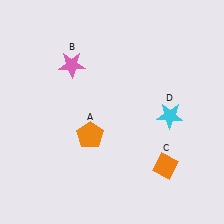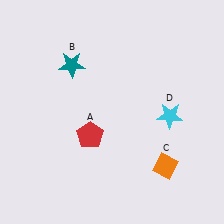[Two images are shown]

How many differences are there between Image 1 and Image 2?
There are 2 differences between the two images.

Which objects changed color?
A changed from orange to red. B changed from pink to teal.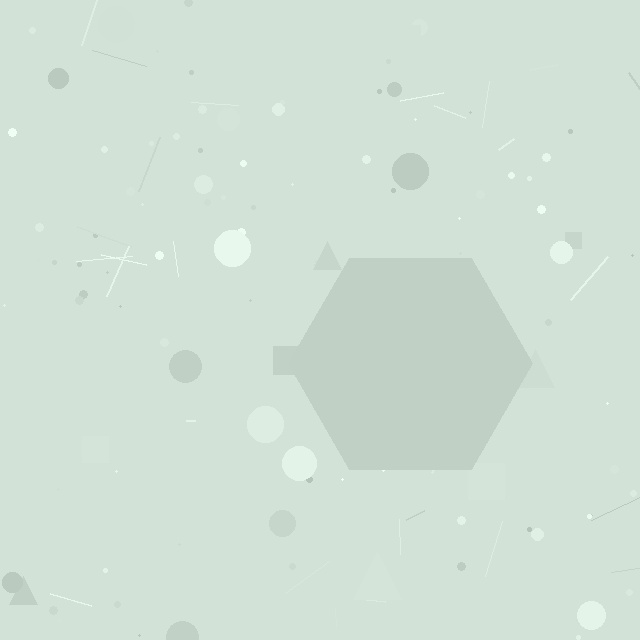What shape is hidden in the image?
A hexagon is hidden in the image.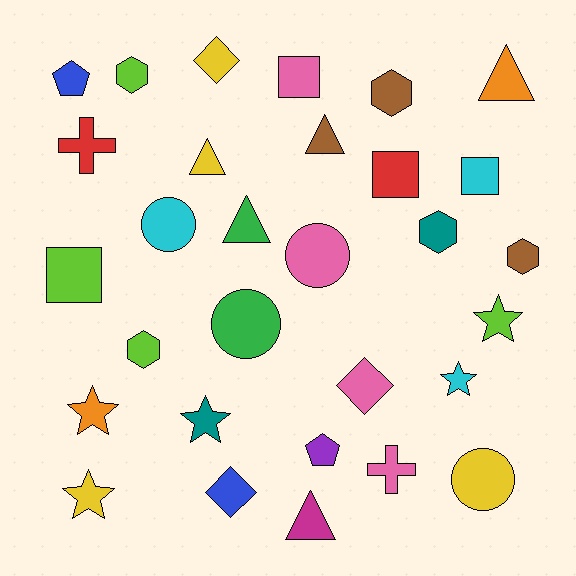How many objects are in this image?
There are 30 objects.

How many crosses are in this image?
There are 2 crosses.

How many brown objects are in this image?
There are 3 brown objects.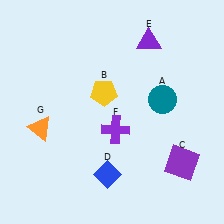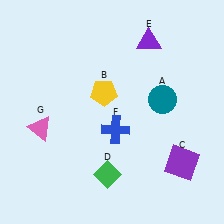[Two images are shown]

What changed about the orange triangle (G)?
In Image 1, G is orange. In Image 2, it changed to pink.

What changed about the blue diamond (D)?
In Image 1, D is blue. In Image 2, it changed to green.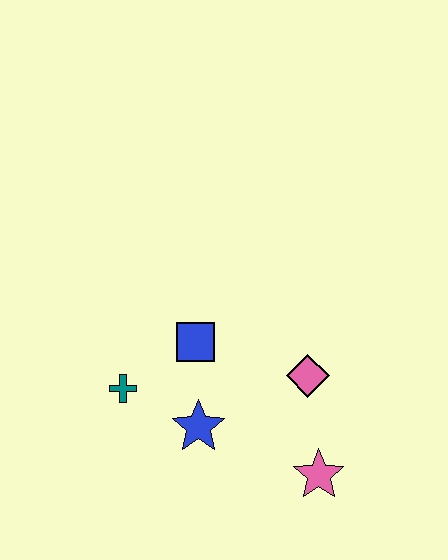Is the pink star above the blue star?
No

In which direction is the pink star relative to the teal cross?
The pink star is to the right of the teal cross.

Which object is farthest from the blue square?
The pink star is farthest from the blue square.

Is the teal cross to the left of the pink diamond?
Yes